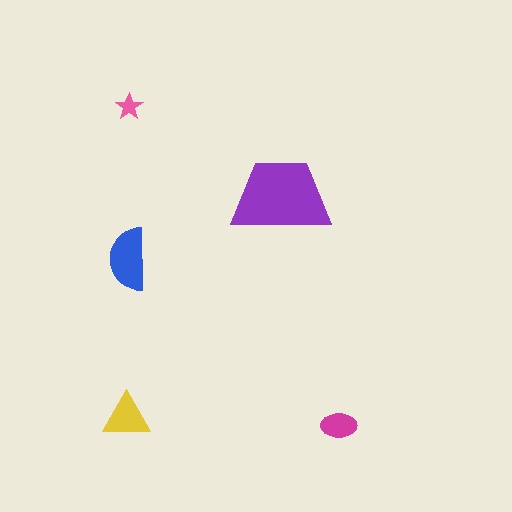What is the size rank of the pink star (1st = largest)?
5th.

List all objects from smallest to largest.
The pink star, the magenta ellipse, the yellow triangle, the blue semicircle, the purple trapezoid.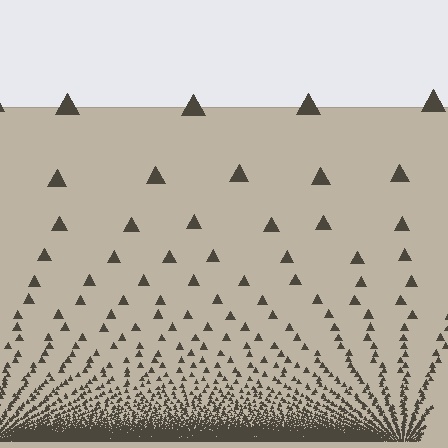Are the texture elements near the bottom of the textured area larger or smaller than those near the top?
Smaller. The gradient is inverted — elements near the bottom are smaller and denser.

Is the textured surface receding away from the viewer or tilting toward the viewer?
The surface appears to tilt toward the viewer. Texture elements get larger and sparser toward the top.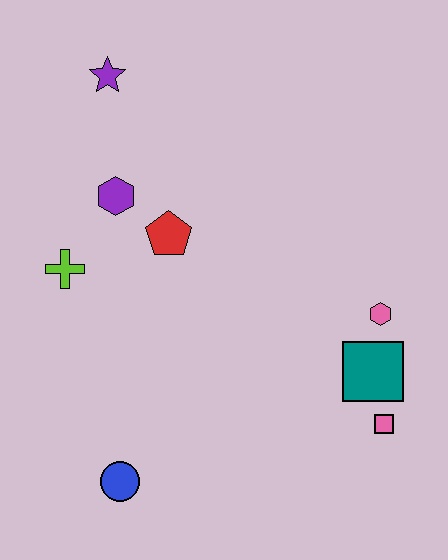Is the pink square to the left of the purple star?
No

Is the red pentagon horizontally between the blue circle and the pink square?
Yes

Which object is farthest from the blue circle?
The purple star is farthest from the blue circle.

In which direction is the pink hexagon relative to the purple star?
The pink hexagon is to the right of the purple star.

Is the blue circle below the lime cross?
Yes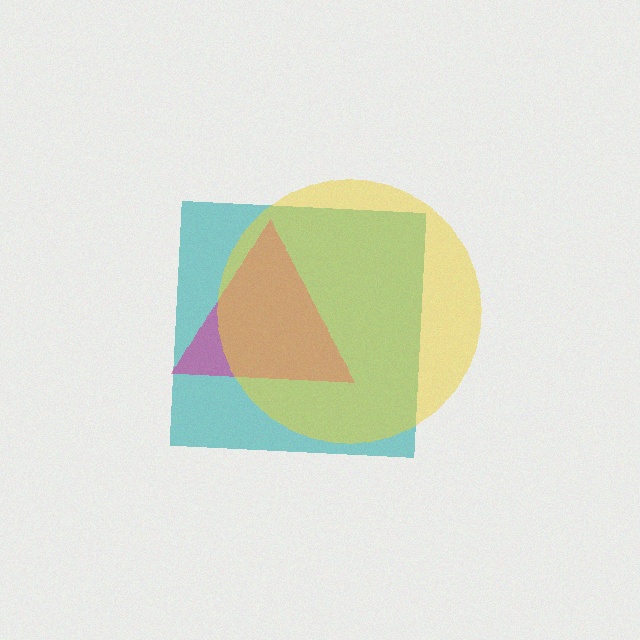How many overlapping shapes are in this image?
There are 3 overlapping shapes in the image.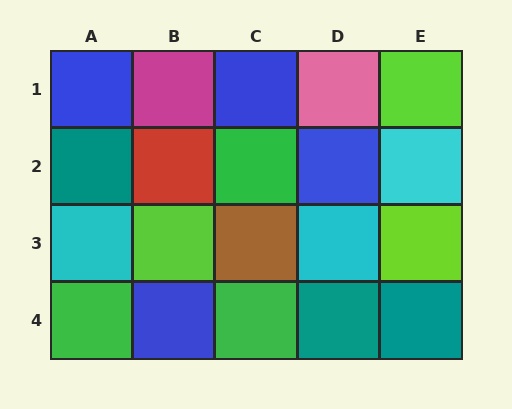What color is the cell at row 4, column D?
Teal.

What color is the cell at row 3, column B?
Lime.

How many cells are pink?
1 cell is pink.